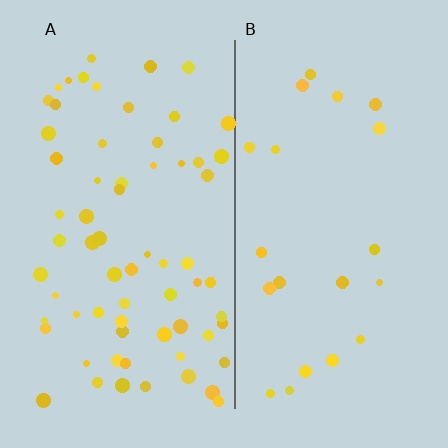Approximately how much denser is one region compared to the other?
Approximately 3.1× — region A over region B.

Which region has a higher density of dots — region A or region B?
A (the left).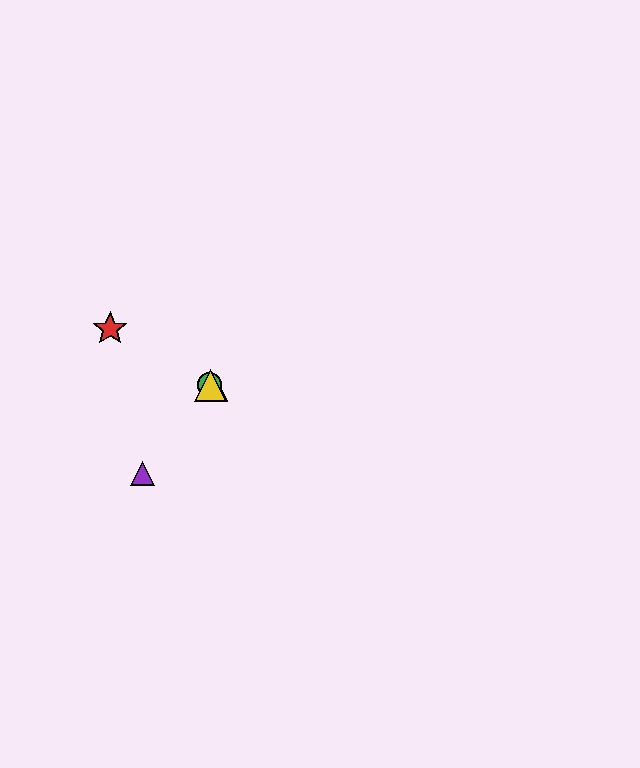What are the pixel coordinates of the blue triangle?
The blue triangle is at (214, 388).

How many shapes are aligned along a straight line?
4 shapes (the red star, the blue triangle, the green circle, the yellow triangle) are aligned along a straight line.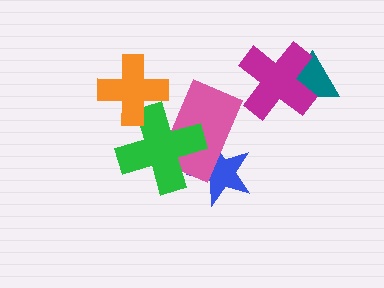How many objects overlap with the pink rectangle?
2 objects overlap with the pink rectangle.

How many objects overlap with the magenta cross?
1 object overlaps with the magenta cross.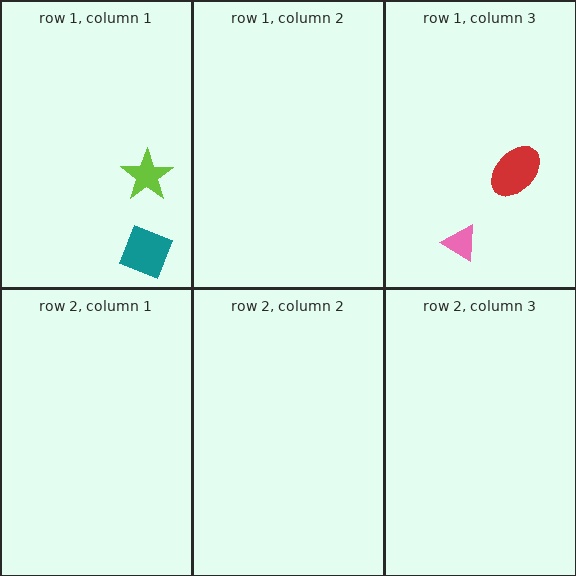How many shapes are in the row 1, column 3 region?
2.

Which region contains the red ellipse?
The row 1, column 3 region.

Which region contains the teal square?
The row 1, column 1 region.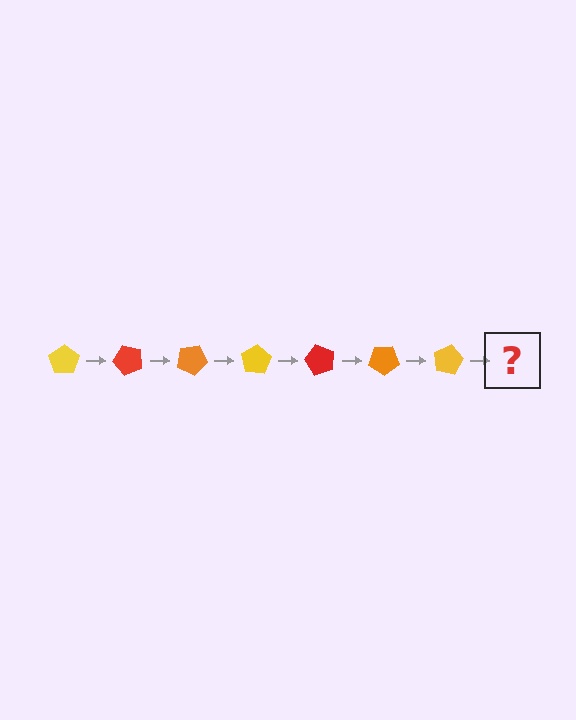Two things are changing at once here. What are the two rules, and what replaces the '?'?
The two rules are that it rotates 50 degrees each step and the color cycles through yellow, red, and orange. The '?' should be a red pentagon, rotated 350 degrees from the start.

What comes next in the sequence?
The next element should be a red pentagon, rotated 350 degrees from the start.